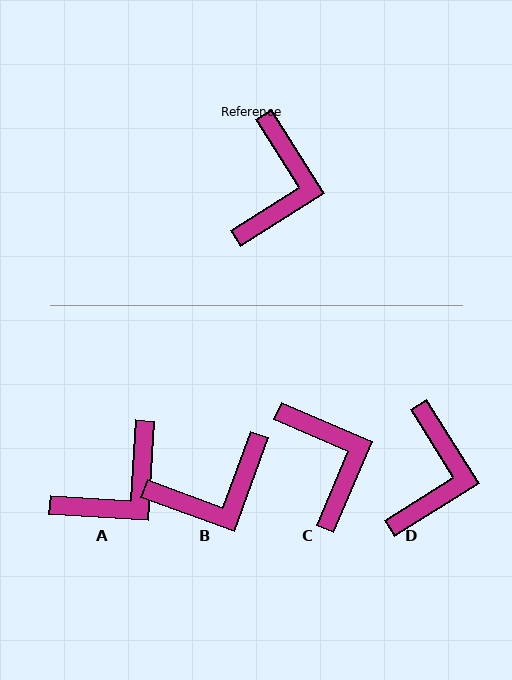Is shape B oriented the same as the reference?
No, it is off by about 52 degrees.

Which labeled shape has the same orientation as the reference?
D.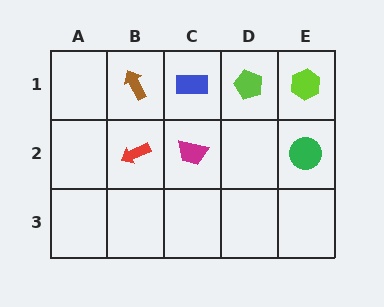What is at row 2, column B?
A red arrow.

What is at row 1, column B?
A brown arrow.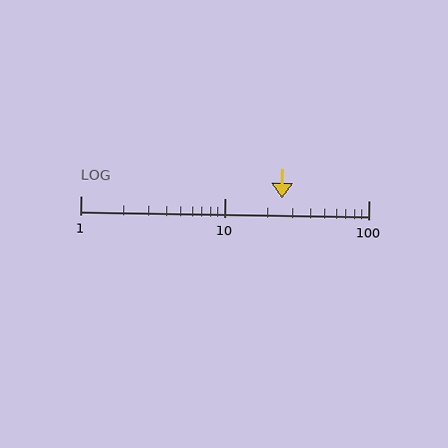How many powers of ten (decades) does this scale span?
The scale spans 2 decades, from 1 to 100.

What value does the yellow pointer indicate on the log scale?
The pointer indicates approximately 25.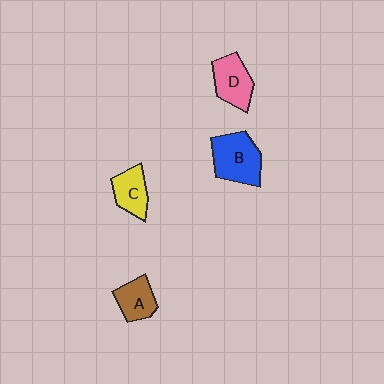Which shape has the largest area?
Shape B (blue).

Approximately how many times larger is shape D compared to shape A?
Approximately 1.2 times.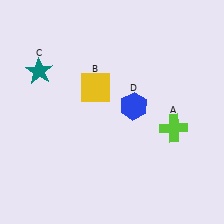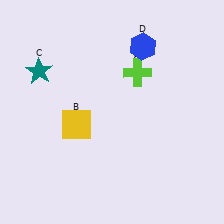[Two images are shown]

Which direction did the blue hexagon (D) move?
The blue hexagon (D) moved up.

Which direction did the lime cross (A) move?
The lime cross (A) moved up.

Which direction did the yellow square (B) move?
The yellow square (B) moved down.